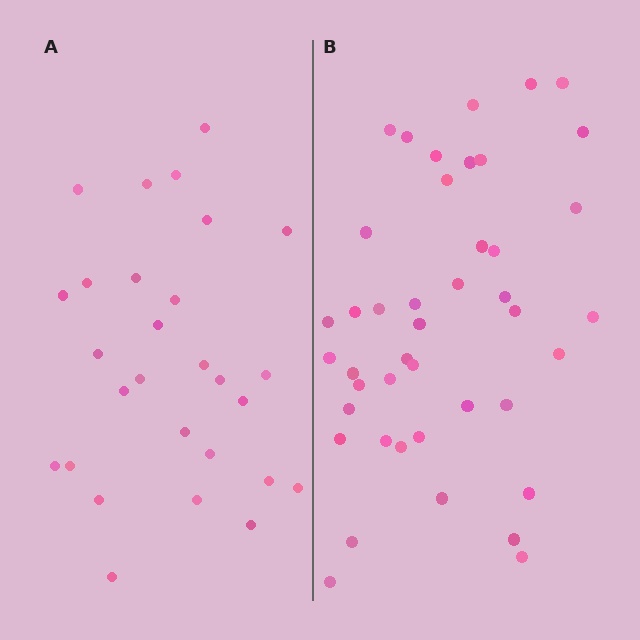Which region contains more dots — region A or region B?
Region B (the right region) has more dots.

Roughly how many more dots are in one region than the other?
Region B has approximately 15 more dots than region A.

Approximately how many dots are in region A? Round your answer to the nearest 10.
About 30 dots. (The exact count is 28, which rounds to 30.)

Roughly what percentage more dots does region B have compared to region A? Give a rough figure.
About 55% more.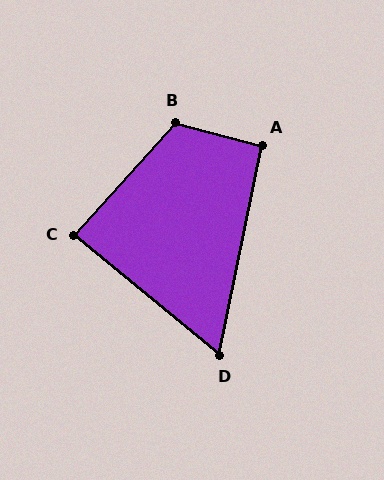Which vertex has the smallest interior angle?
D, at approximately 62 degrees.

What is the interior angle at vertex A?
Approximately 93 degrees (approximately right).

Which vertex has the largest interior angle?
B, at approximately 118 degrees.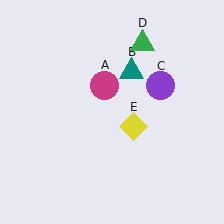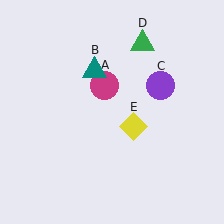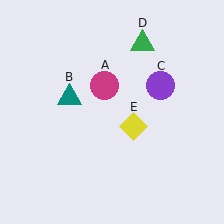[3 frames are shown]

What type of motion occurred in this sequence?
The teal triangle (object B) rotated counterclockwise around the center of the scene.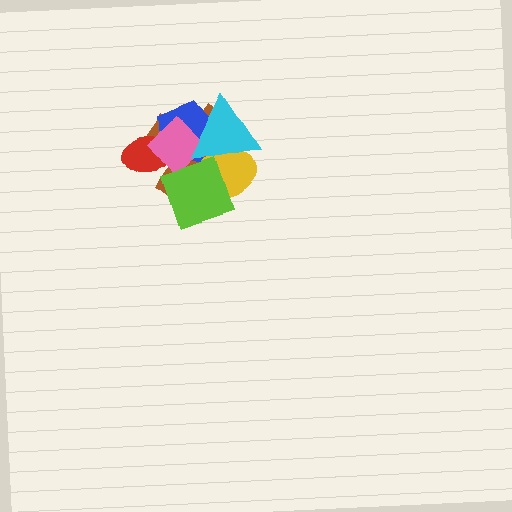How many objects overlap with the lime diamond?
5 objects overlap with the lime diamond.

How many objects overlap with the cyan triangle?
5 objects overlap with the cyan triangle.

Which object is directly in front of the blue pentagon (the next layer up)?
The red ellipse is directly in front of the blue pentagon.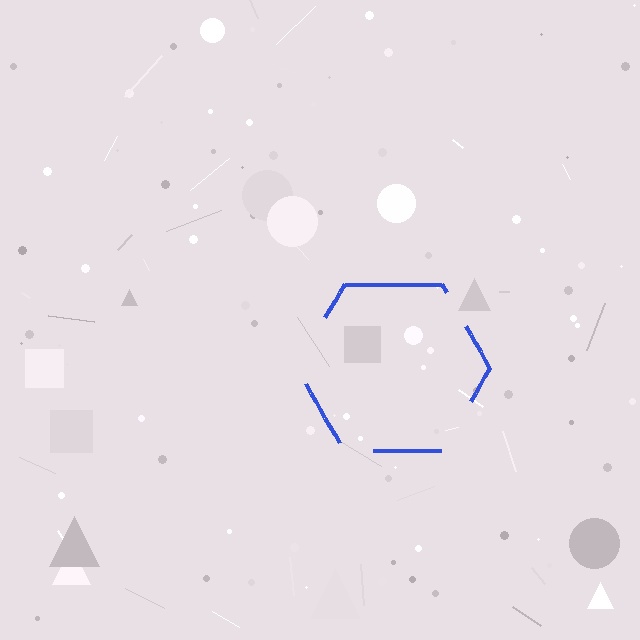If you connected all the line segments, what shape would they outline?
They would outline a hexagon.